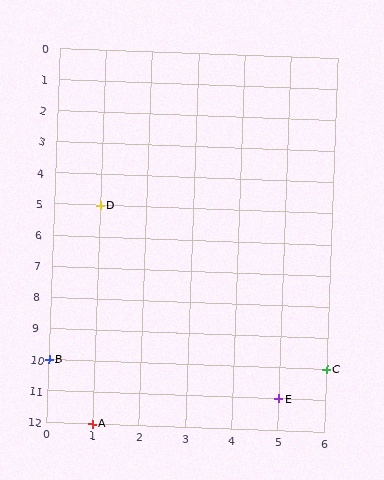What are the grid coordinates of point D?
Point D is at grid coordinates (1, 5).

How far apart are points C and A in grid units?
Points C and A are 5 columns and 2 rows apart (about 5.4 grid units diagonally).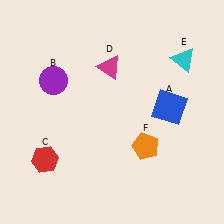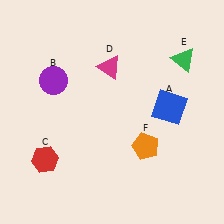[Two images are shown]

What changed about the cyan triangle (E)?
In Image 1, E is cyan. In Image 2, it changed to green.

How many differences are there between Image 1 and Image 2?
There is 1 difference between the two images.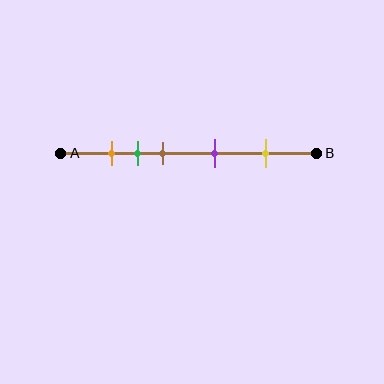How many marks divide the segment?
There are 5 marks dividing the segment.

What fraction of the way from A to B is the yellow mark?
The yellow mark is approximately 80% (0.8) of the way from A to B.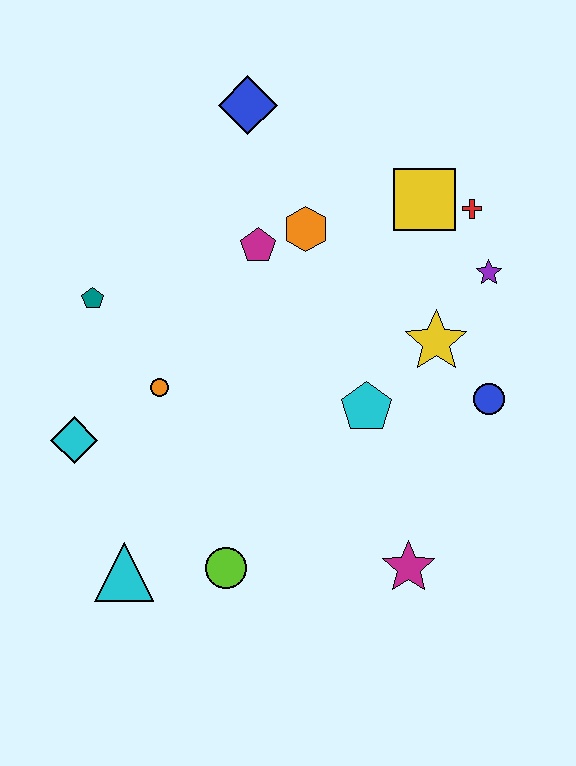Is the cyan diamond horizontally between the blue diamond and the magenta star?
No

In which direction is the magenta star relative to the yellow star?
The magenta star is below the yellow star.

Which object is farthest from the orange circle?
The red cross is farthest from the orange circle.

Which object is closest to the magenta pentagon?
The orange hexagon is closest to the magenta pentagon.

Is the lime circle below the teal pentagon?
Yes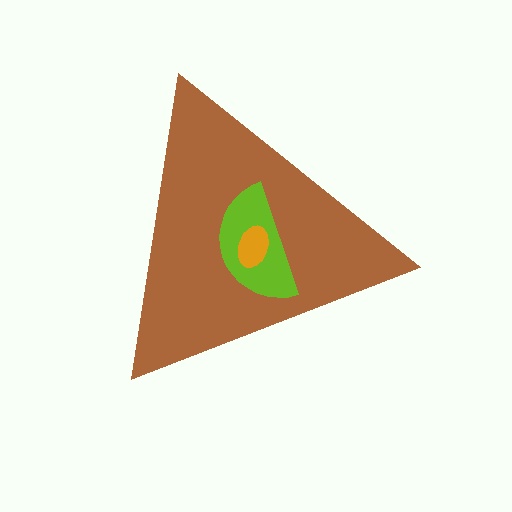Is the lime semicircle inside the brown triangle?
Yes.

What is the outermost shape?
The brown triangle.